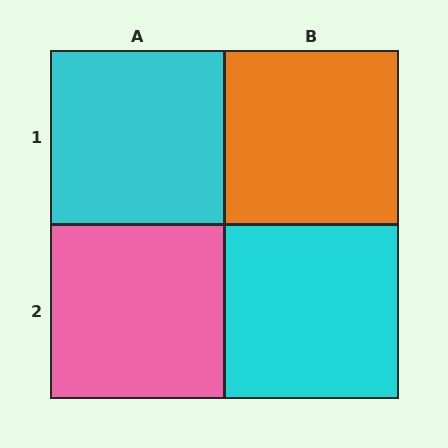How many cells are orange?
1 cell is orange.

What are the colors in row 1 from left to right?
Cyan, orange.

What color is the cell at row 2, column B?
Cyan.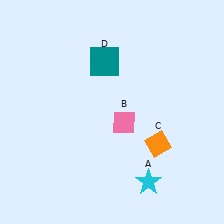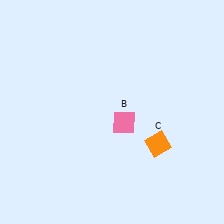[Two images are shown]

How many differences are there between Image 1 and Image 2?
There are 2 differences between the two images.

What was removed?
The teal square (D), the cyan star (A) were removed in Image 2.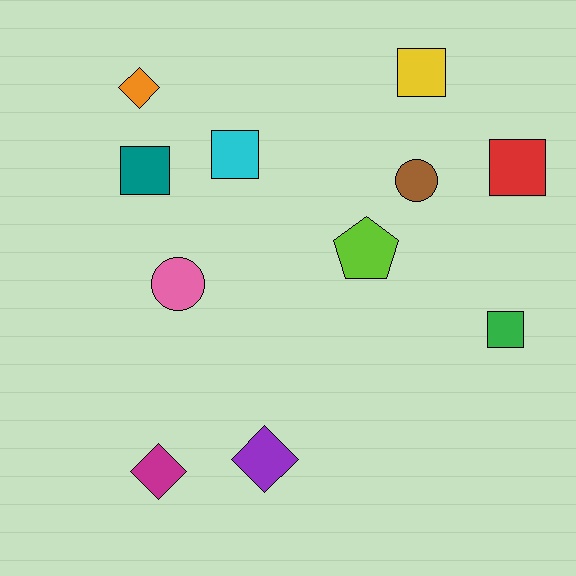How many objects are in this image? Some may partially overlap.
There are 11 objects.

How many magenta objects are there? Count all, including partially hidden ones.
There is 1 magenta object.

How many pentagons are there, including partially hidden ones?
There is 1 pentagon.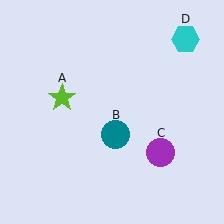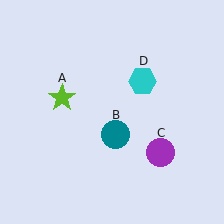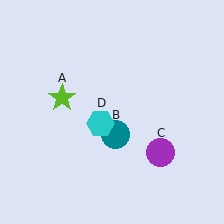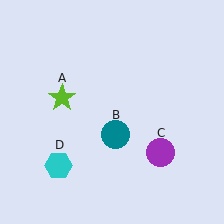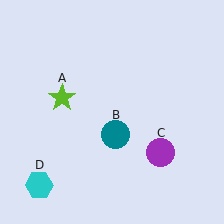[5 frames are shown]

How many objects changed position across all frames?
1 object changed position: cyan hexagon (object D).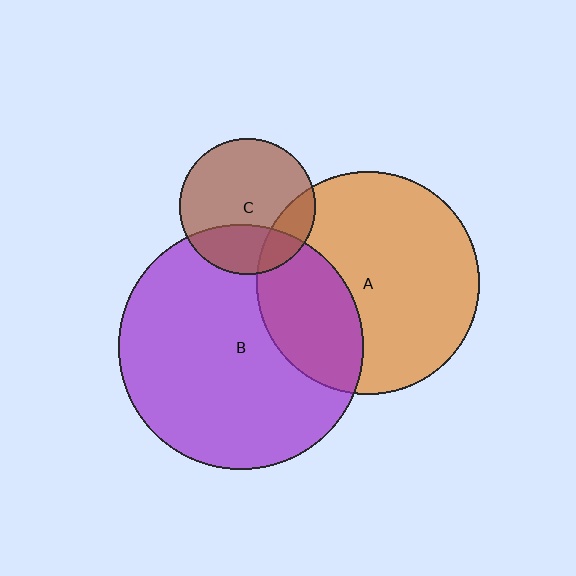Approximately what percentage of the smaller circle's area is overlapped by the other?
Approximately 30%.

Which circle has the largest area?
Circle B (purple).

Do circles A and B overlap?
Yes.